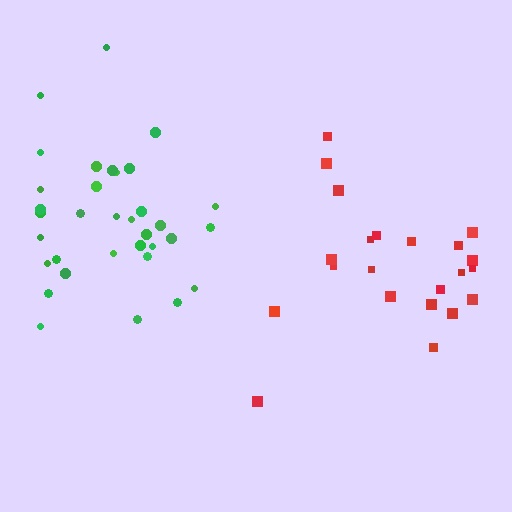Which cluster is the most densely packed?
Green.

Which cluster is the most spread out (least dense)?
Red.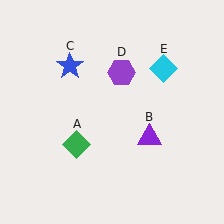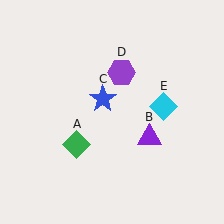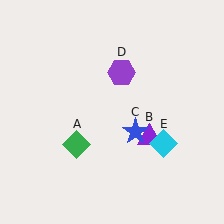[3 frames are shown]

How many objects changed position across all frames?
2 objects changed position: blue star (object C), cyan diamond (object E).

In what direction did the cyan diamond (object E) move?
The cyan diamond (object E) moved down.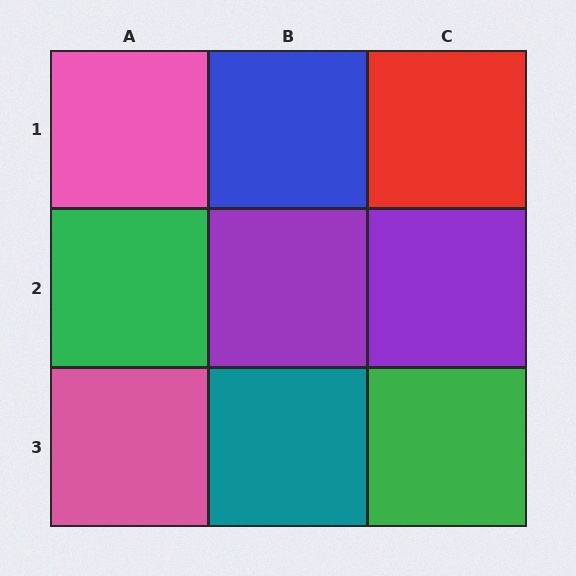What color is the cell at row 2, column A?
Green.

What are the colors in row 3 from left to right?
Pink, teal, green.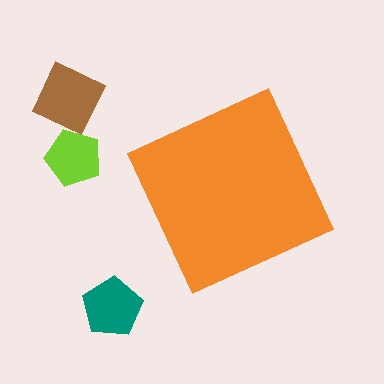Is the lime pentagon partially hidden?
No, the lime pentagon is fully visible.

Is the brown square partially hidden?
No, the brown square is fully visible.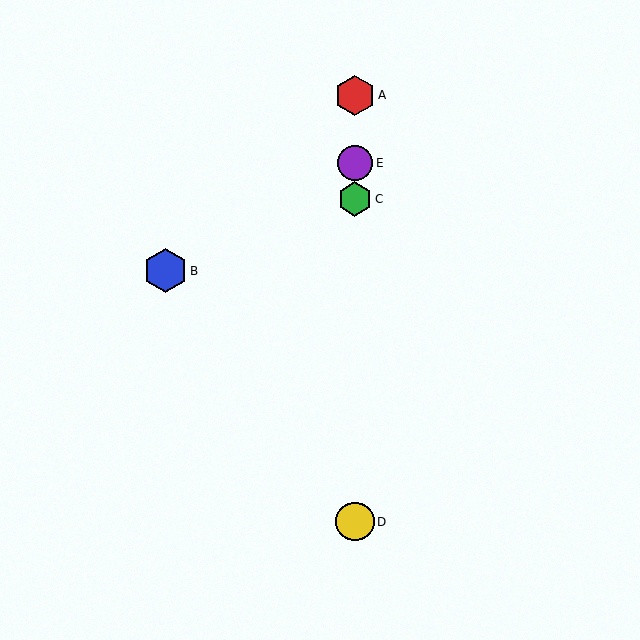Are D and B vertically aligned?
No, D is at x≈355 and B is at x≈166.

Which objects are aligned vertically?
Objects A, C, D, E are aligned vertically.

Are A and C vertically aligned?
Yes, both are at x≈355.